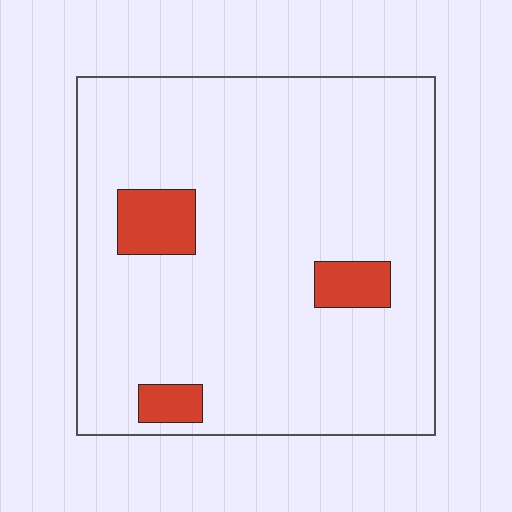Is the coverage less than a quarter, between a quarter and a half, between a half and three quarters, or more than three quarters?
Less than a quarter.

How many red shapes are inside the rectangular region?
3.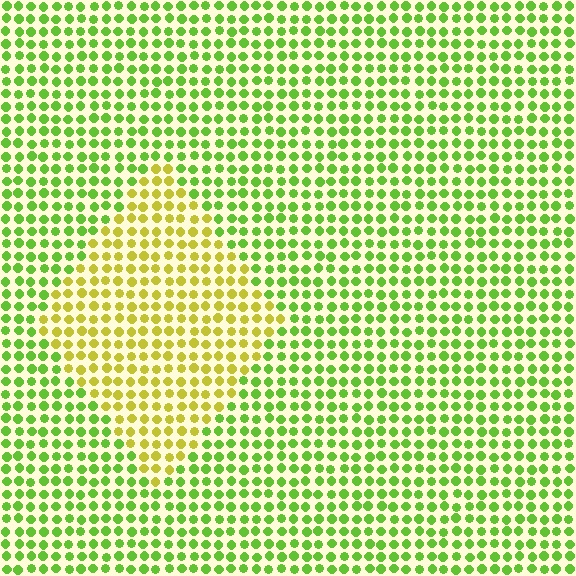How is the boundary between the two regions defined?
The boundary is defined purely by a slight shift in hue (about 41 degrees). Spacing, size, and orientation are identical on both sides.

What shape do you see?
I see a diamond.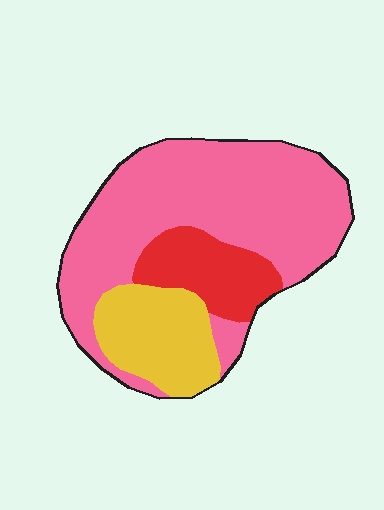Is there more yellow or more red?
Yellow.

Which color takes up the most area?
Pink, at roughly 65%.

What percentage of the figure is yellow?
Yellow covers about 20% of the figure.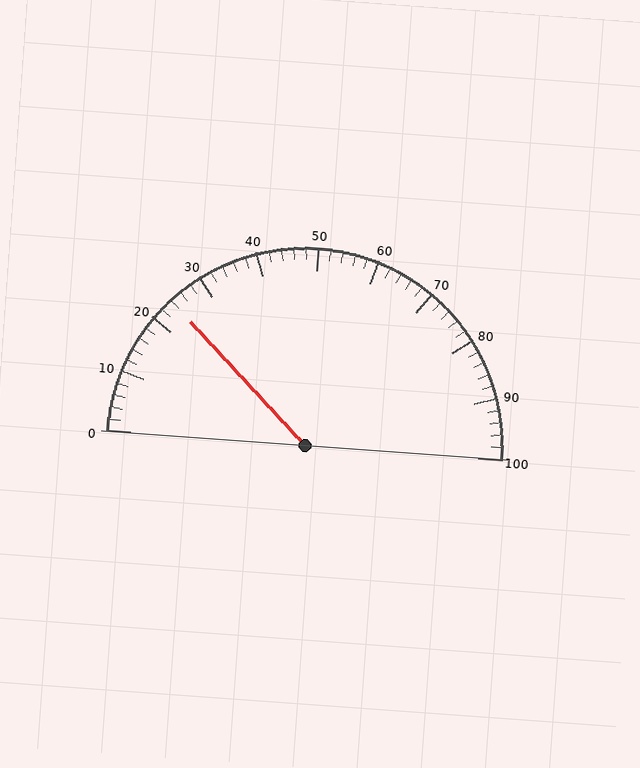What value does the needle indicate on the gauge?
The needle indicates approximately 24.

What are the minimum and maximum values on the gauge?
The gauge ranges from 0 to 100.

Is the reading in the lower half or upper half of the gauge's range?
The reading is in the lower half of the range (0 to 100).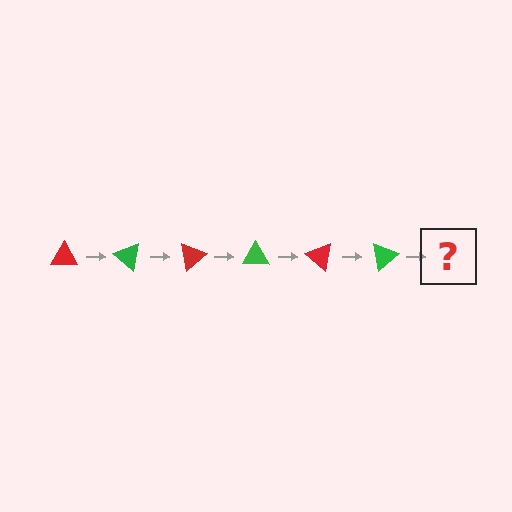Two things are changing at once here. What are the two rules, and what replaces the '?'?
The two rules are that it rotates 40 degrees each step and the color cycles through red and green. The '?' should be a red triangle, rotated 240 degrees from the start.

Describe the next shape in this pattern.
It should be a red triangle, rotated 240 degrees from the start.